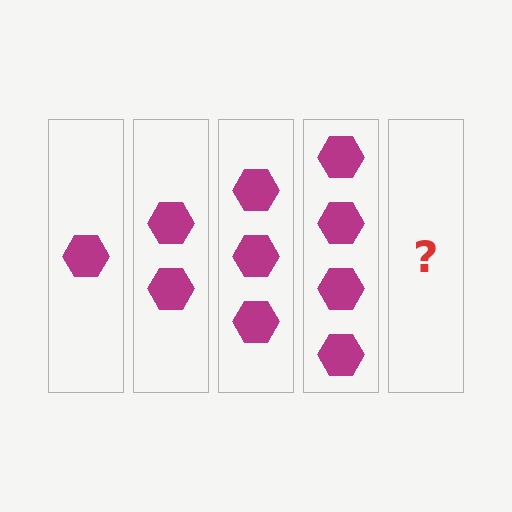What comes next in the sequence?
The next element should be 5 hexagons.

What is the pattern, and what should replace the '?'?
The pattern is that each step adds one more hexagon. The '?' should be 5 hexagons.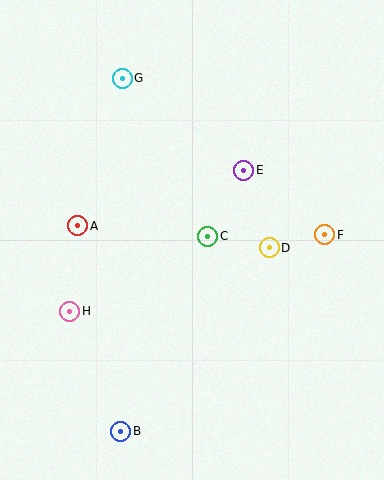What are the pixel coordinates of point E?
Point E is at (244, 170).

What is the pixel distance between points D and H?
The distance between D and H is 209 pixels.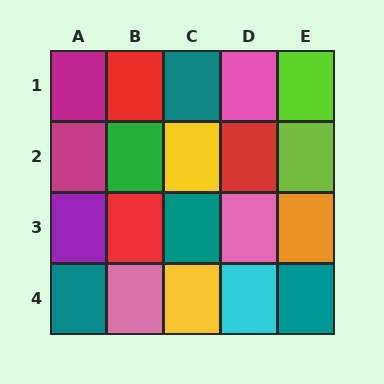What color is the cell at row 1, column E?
Lime.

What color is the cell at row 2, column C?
Yellow.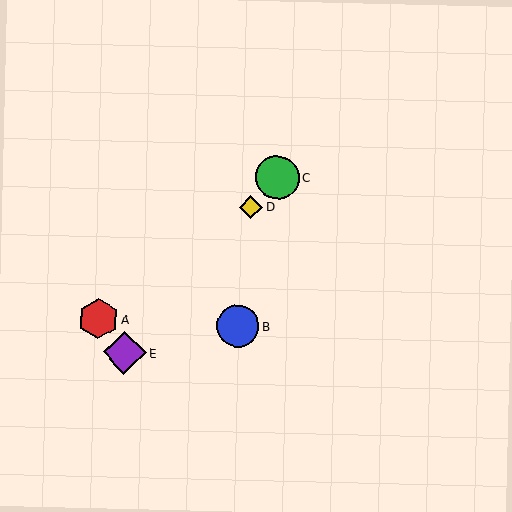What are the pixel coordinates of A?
Object A is at (98, 319).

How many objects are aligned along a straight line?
3 objects (C, D, E) are aligned along a straight line.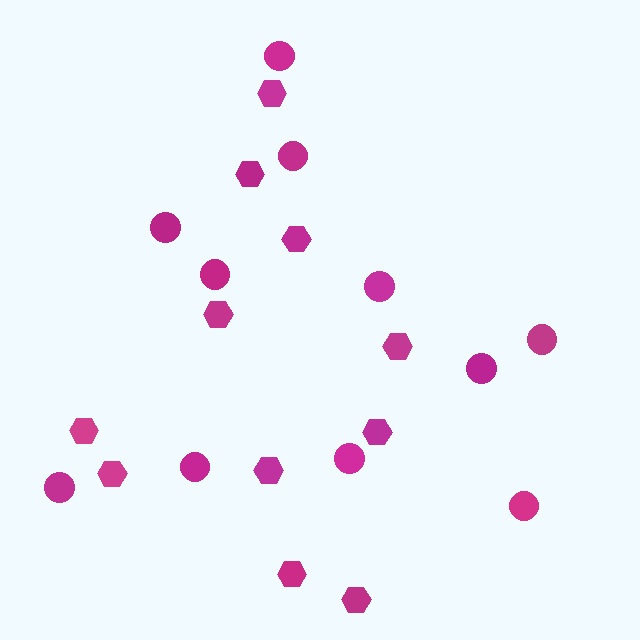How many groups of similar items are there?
There are 2 groups: one group of hexagons (11) and one group of circles (11).